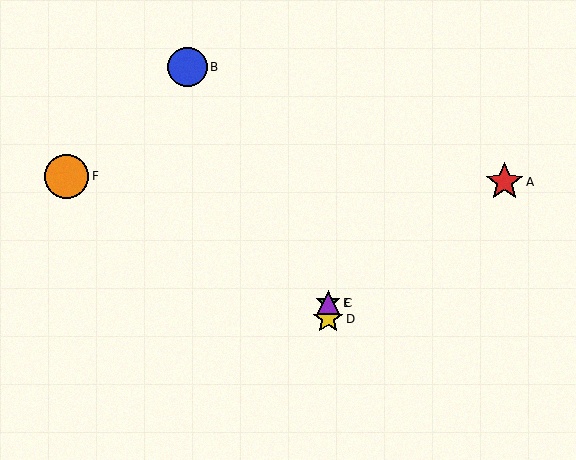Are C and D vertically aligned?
Yes, both are at x≈328.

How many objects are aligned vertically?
3 objects (C, D, E) are aligned vertically.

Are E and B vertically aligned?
No, E is at x≈328 and B is at x≈188.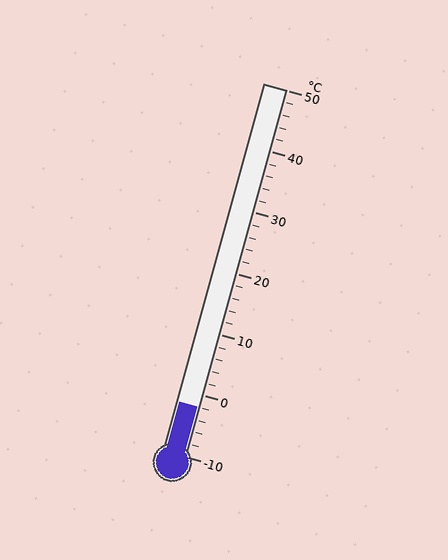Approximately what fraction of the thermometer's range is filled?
The thermometer is filled to approximately 15% of its range.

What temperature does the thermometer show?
The thermometer shows approximately -2°C.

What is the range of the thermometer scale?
The thermometer scale ranges from -10°C to 50°C.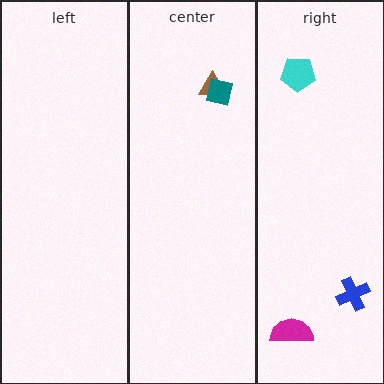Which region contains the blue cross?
The right region.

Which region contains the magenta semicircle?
The right region.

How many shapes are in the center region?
2.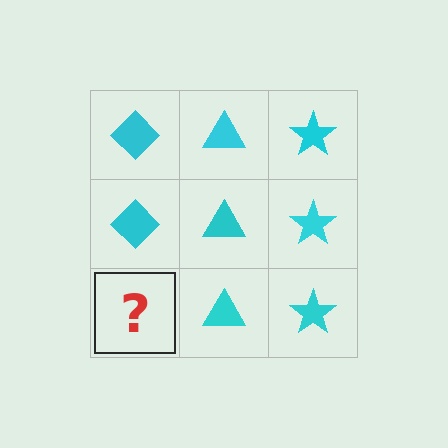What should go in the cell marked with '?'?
The missing cell should contain a cyan diamond.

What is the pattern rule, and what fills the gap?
The rule is that each column has a consistent shape. The gap should be filled with a cyan diamond.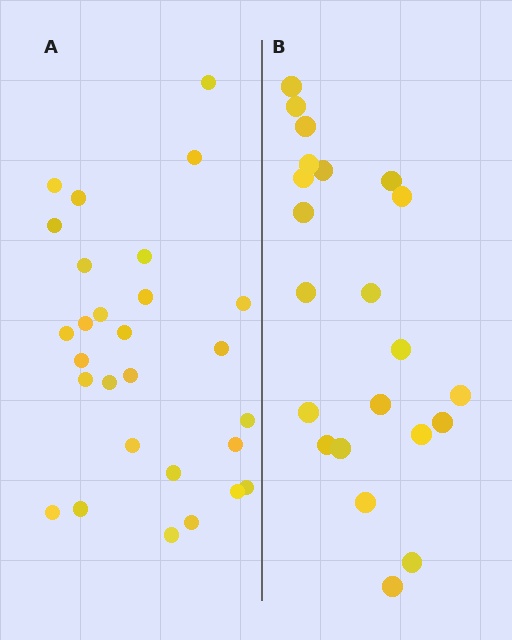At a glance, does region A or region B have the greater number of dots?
Region A (the left region) has more dots.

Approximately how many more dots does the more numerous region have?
Region A has about 6 more dots than region B.